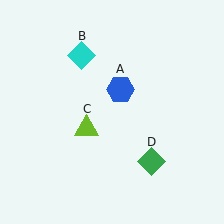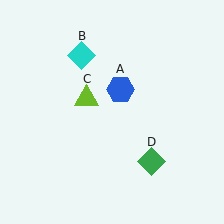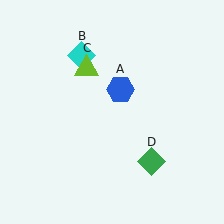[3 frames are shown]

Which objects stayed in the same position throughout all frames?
Blue hexagon (object A) and cyan diamond (object B) and green diamond (object D) remained stationary.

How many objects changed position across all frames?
1 object changed position: lime triangle (object C).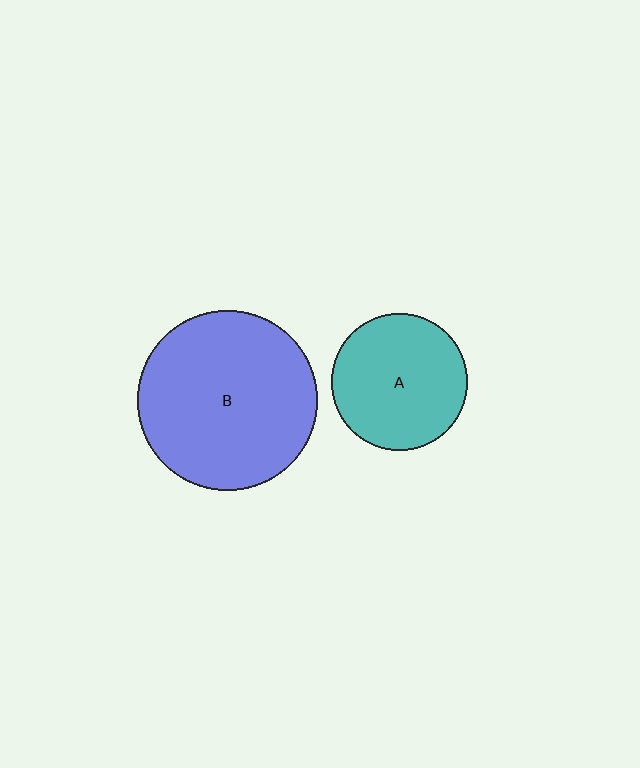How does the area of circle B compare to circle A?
Approximately 1.7 times.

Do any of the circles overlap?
No, none of the circles overlap.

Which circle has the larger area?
Circle B (blue).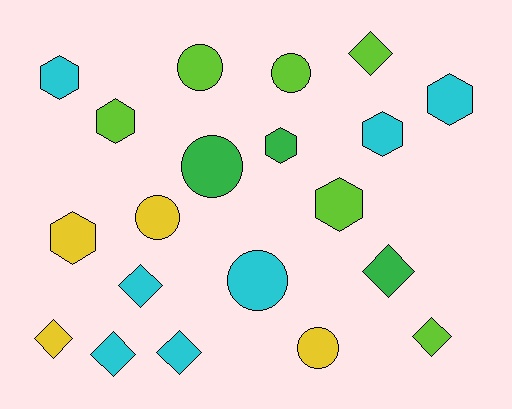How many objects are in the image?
There are 20 objects.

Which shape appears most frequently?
Hexagon, with 7 objects.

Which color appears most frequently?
Cyan, with 7 objects.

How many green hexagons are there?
There is 1 green hexagon.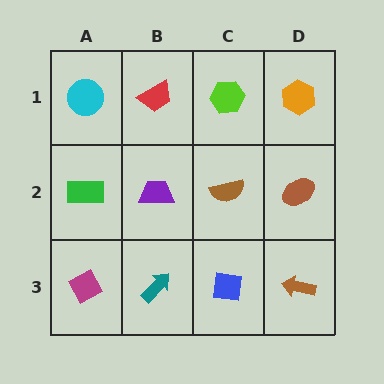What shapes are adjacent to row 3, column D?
A brown ellipse (row 2, column D), a blue square (row 3, column C).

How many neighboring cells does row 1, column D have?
2.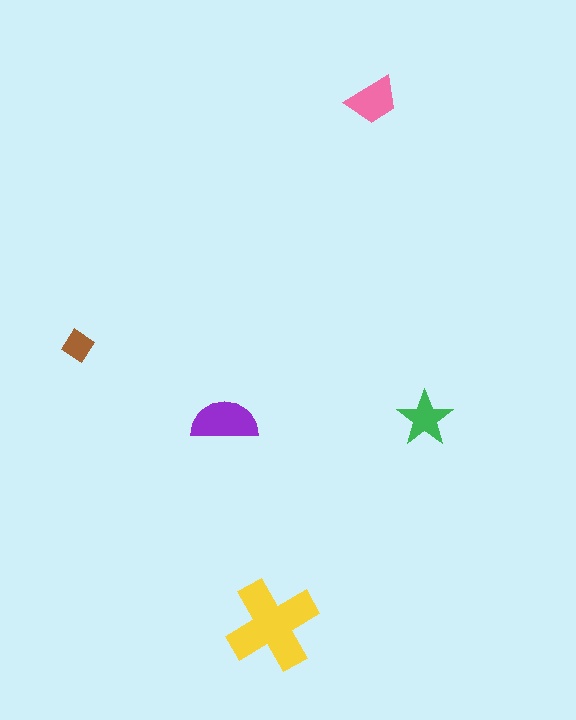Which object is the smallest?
The brown diamond.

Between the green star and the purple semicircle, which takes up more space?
The purple semicircle.